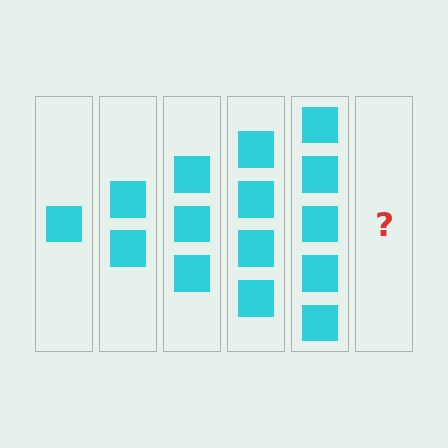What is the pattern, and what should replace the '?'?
The pattern is that each step adds one more square. The '?' should be 6 squares.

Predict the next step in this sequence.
The next step is 6 squares.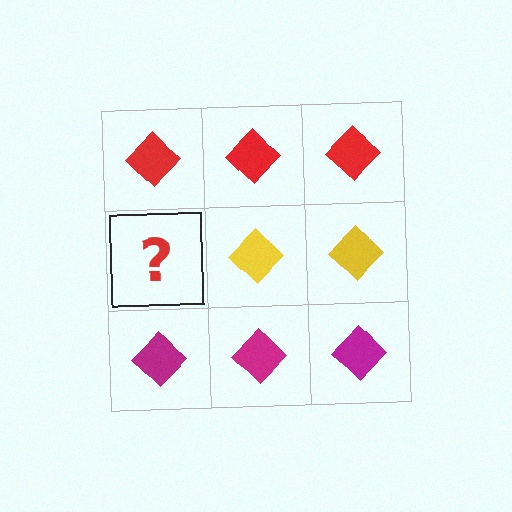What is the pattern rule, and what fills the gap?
The rule is that each row has a consistent color. The gap should be filled with a yellow diamond.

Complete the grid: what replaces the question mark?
The question mark should be replaced with a yellow diamond.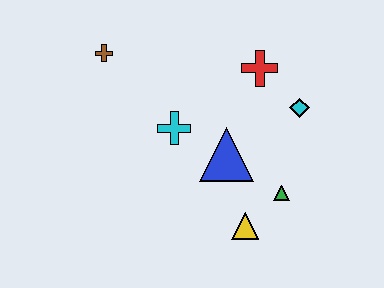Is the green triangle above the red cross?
No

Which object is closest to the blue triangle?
The cyan cross is closest to the blue triangle.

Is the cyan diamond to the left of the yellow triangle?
No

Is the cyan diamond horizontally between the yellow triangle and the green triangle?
No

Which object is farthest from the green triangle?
The brown cross is farthest from the green triangle.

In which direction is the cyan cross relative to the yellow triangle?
The cyan cross is above the yellow triangle.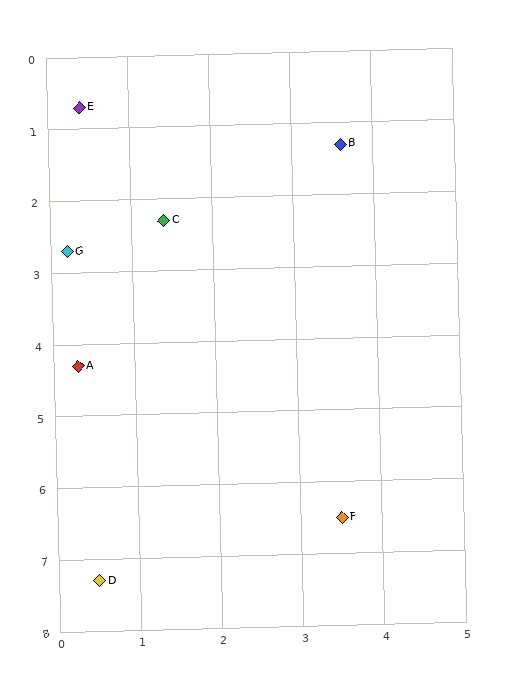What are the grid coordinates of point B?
Point B is at approximately (3.6, 1.3).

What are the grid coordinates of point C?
Point C is at approximately (1.4, 2.3).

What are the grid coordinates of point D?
Point D is at approximately (0.5, 7.3).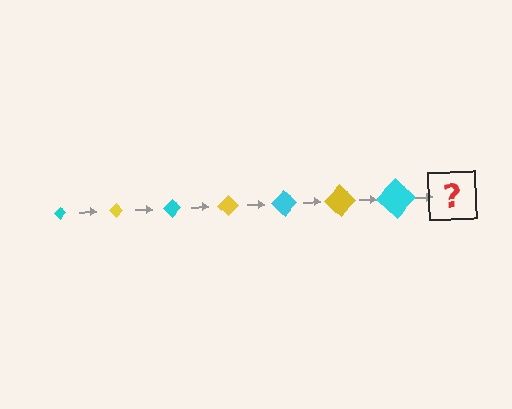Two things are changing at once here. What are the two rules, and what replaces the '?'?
The two rules are that the diamond grows larger each step and the color cycles through cyan and yellow. The '?' should be a yellow diamond, larger than the previous one.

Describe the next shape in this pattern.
It should be a yellow diamond, larger than the previous one.